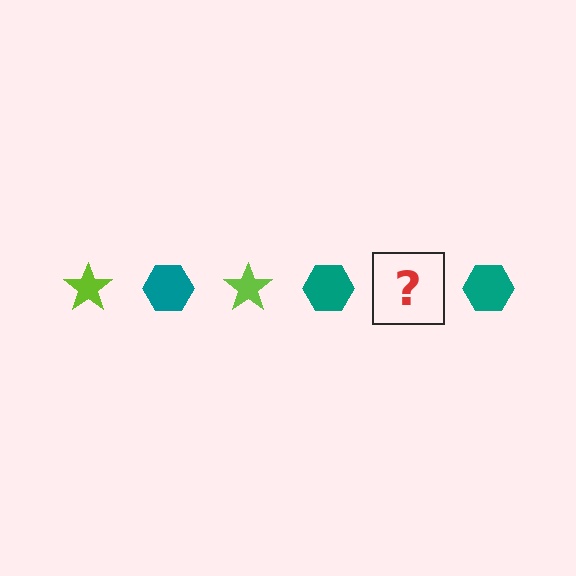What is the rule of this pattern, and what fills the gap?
The rule is that the pattern alternates between lime star and teal hexagon. The gap should be filled with a lime star.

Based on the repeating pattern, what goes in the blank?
The blank should be a lime star.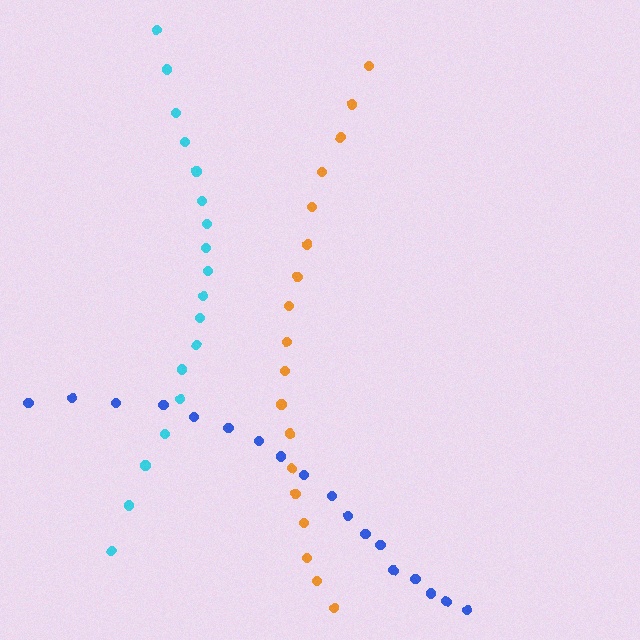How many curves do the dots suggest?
There are 3 distinct paths.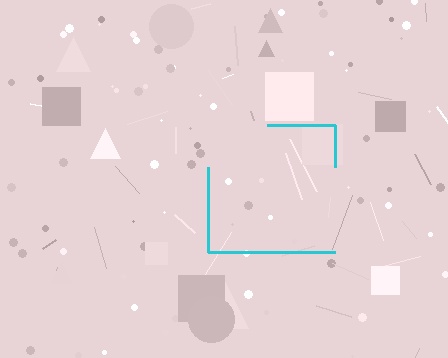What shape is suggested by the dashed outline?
The dashed outline suggests a square.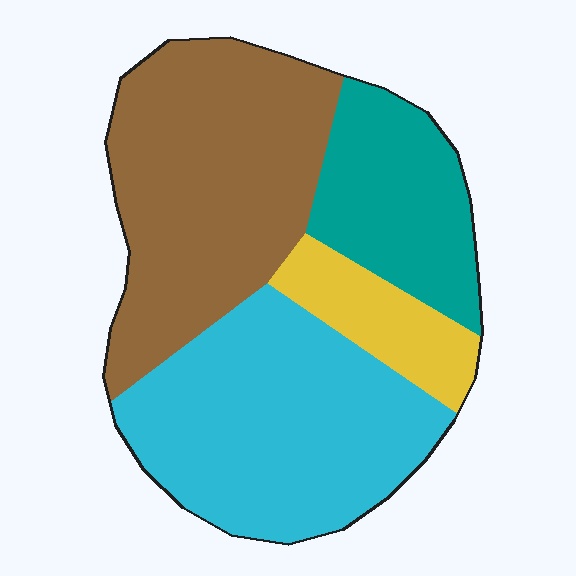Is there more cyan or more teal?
Cyan.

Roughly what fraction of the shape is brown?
Brown covers about 35% of the shape.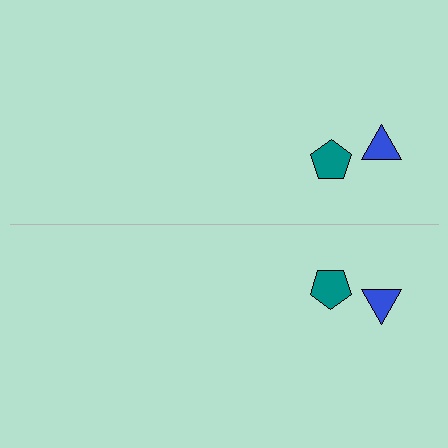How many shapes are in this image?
There are 4 shapes in this image.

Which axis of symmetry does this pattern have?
The pattern has a horizontal axis of symmetry running through the center of the image.